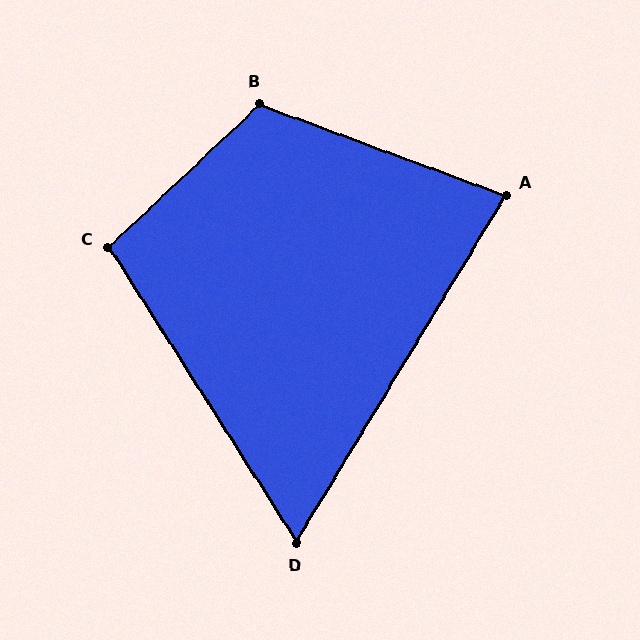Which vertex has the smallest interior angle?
D, at approximately 64 degrees.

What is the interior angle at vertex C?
Approximately 101 degrees (obtuse).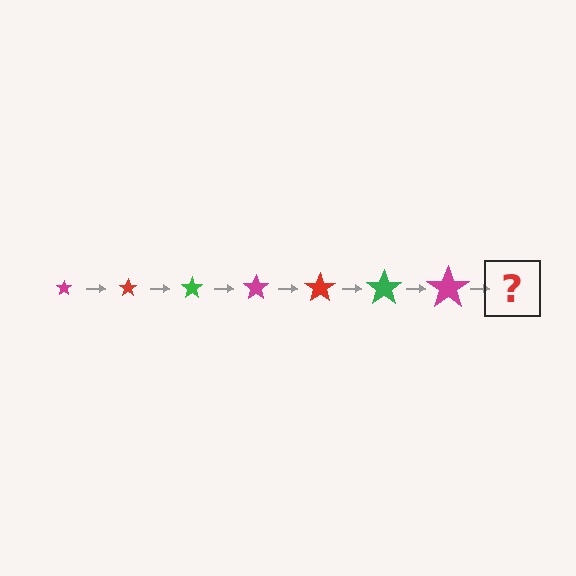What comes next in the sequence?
The next element should be a red star, larger than the previous one.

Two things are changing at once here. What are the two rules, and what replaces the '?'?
The two rules are that the star grows larger each step and the color cycles through magenta, red, and green. The '?' should be a red star, larger than the previous one.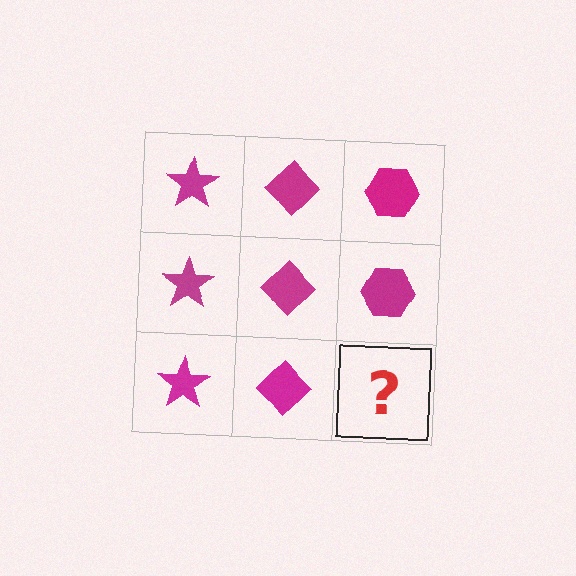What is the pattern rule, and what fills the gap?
The rule is that each column has a consistent shape. The gap should be filled with a magenta hexagon.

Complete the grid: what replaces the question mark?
The question mark should be replaced with a magenta hexagon.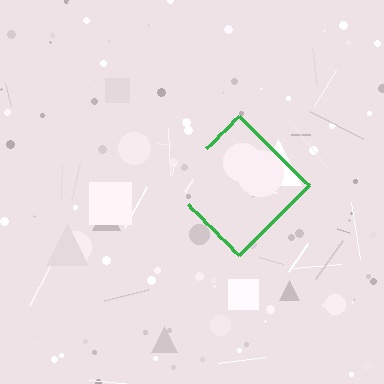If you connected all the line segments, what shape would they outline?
They would outline a diamond.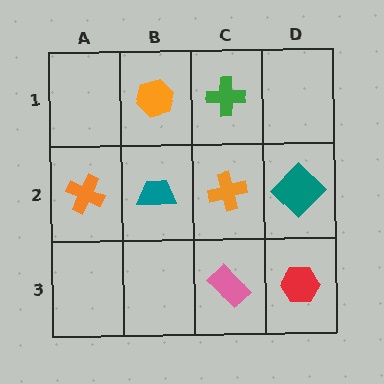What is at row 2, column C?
An orange cross.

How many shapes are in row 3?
2 shapes.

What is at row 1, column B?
An orange hexagon.